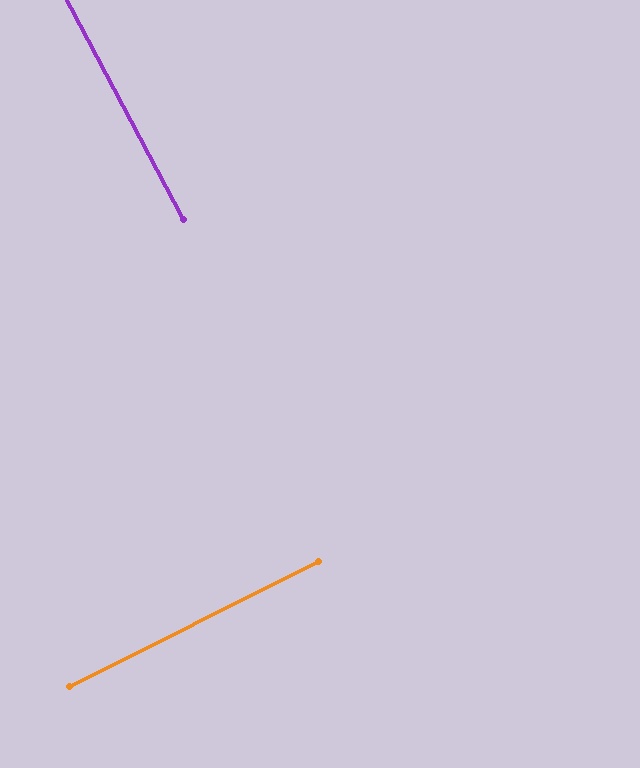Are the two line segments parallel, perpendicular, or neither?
Perpendicular — they meet at approximately 89°.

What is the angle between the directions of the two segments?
Approximately 89 degrees.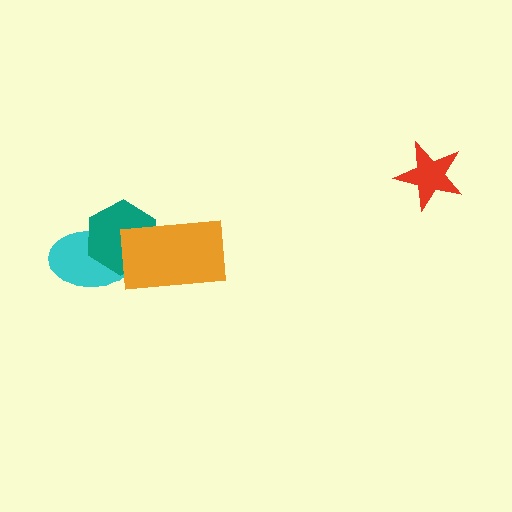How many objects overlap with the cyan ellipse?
2 objects overlap with the cyan ellipse.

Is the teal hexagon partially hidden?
Yes, it is partially covered by another shape.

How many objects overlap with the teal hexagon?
2 objects overlap with the teal hexagon.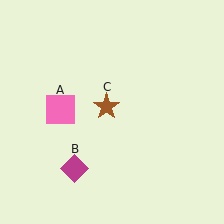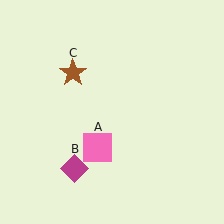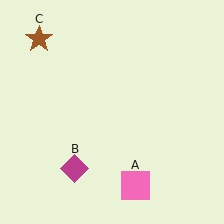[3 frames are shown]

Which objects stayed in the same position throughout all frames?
Magenta diamond (object B) remained stationary.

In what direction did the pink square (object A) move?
The pink square (object A) moved down and to the right.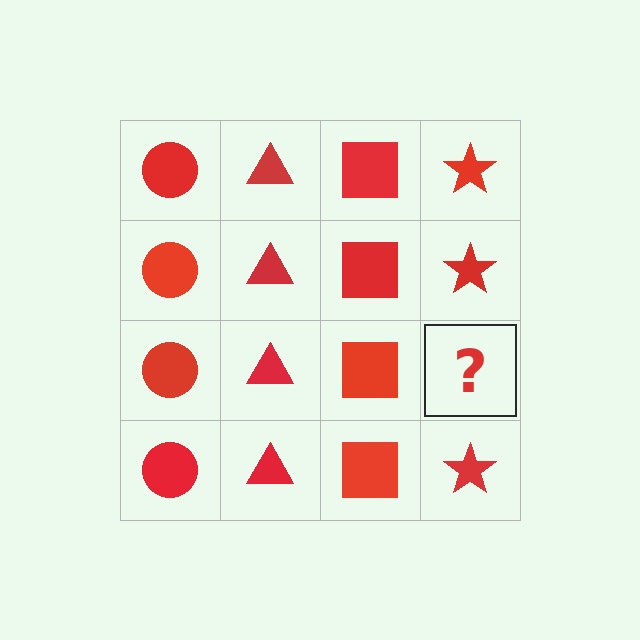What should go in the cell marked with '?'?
The missing cell should contain a red star.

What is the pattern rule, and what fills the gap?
The rule is that each column has a consistent shape. The gap should be filled with a red star.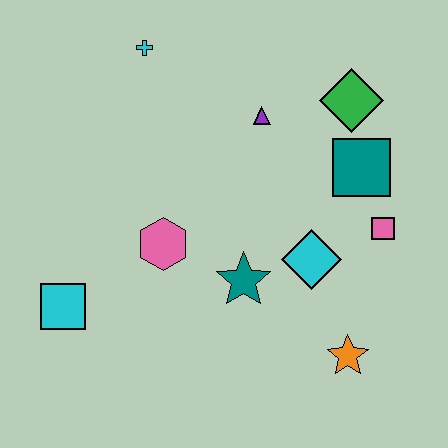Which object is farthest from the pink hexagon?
The green diamond is farthest from the pink hexagon.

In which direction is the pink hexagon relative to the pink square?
The pink hexagon is to the left of the pink square.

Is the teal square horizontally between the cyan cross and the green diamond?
No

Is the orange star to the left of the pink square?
Yes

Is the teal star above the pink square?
No